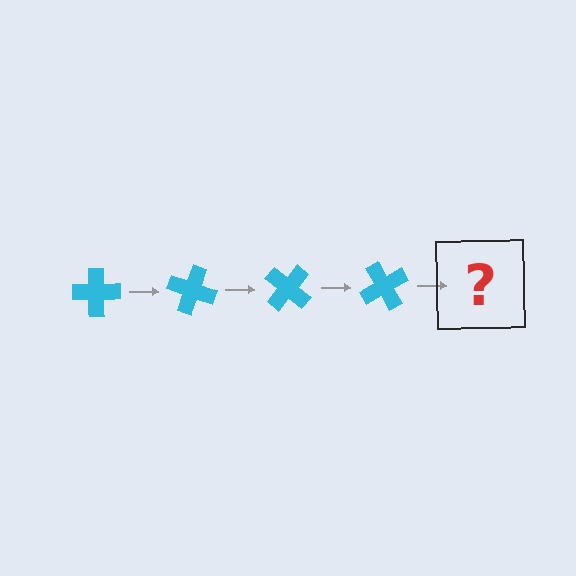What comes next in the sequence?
The next element should be a cyan cross rotated 80 degrees.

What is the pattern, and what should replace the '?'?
The pattern is that the cross rotates 20 degrees each step. The '?' should be a cyan cross rotated 80 degrees.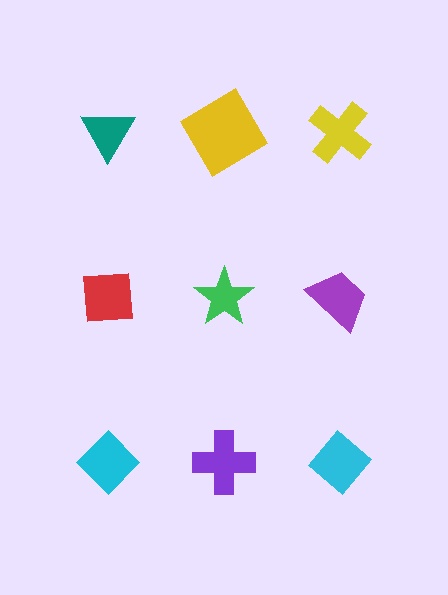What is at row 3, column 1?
A cyan diamond.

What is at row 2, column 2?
A green star.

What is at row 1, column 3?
A yellow cross.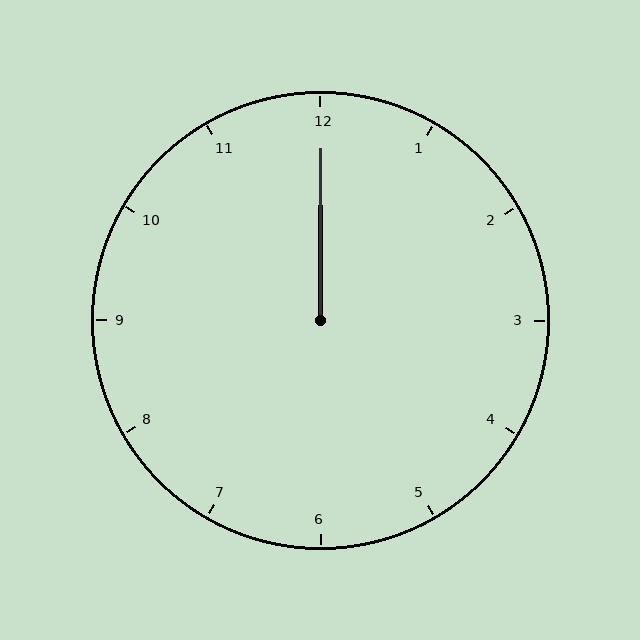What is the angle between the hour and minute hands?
Approximately 0 degrees.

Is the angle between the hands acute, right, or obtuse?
It is acute.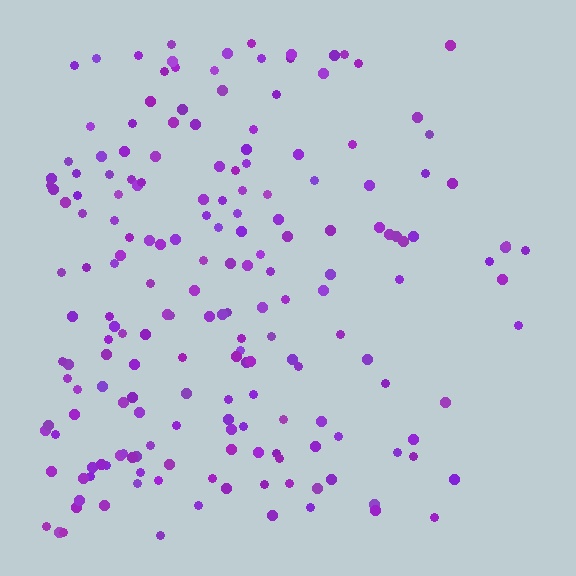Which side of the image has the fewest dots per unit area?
The right.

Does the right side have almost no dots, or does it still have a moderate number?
Still a moderate number, just noticeably fewer than the left.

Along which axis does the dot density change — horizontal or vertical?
Horizontal.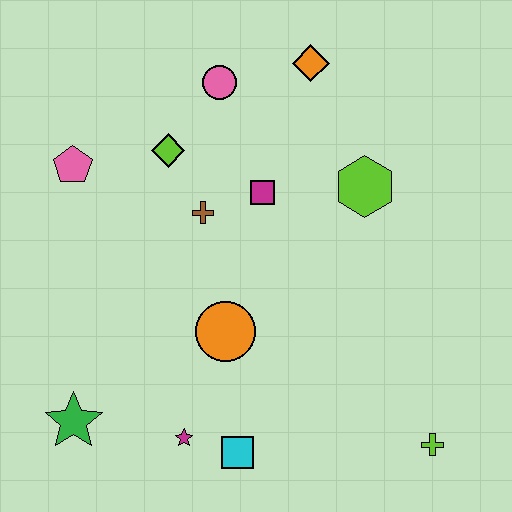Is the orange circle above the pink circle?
No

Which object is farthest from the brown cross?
The lime cross is farthest from the brown cross.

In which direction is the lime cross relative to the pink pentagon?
The lime cross is to the right of the pink pentagon.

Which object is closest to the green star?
The magenta star is closest to the green star.